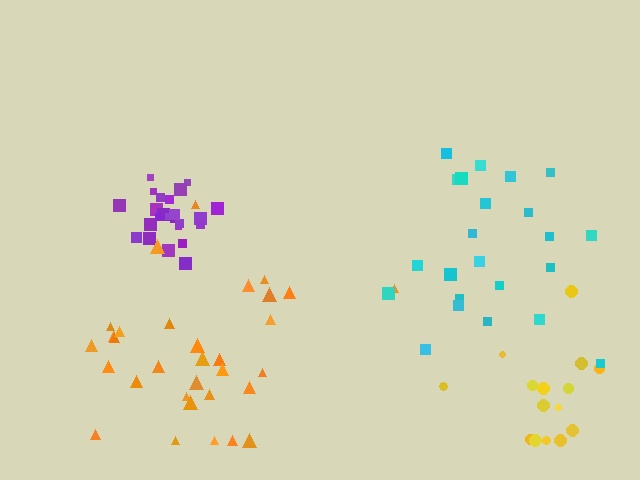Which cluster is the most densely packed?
Purple.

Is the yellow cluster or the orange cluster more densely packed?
Yellow.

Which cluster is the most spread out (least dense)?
Orange.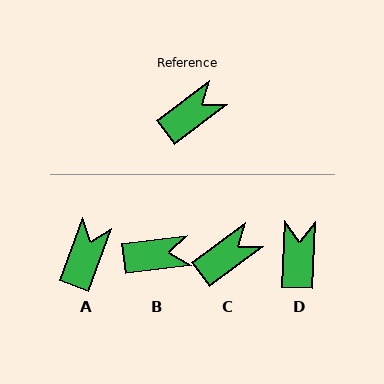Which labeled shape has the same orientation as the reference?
C.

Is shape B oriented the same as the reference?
No, it is off by about 30 degrees.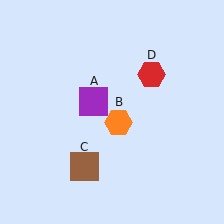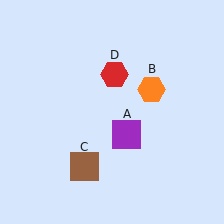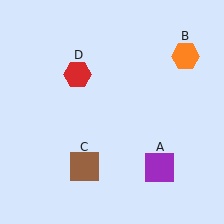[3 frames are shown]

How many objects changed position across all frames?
3 objects changed position: purple square (object A), orange hexagon (object B), red hexagon (object D).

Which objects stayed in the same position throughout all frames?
Brown square (object C) remained stationary.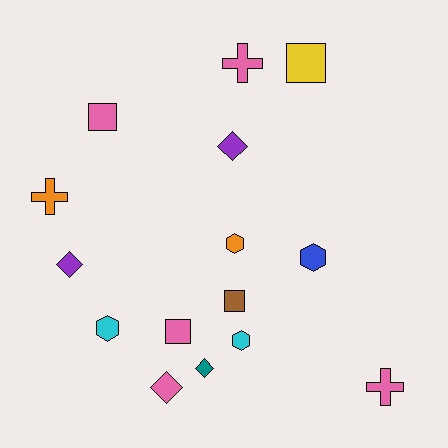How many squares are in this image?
There are 4 squares.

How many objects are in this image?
There are 15 objects.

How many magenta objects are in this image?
There are no magenta objects.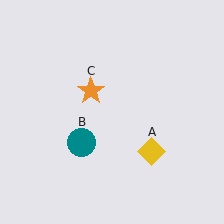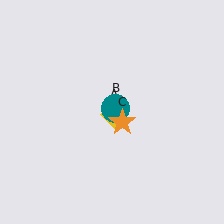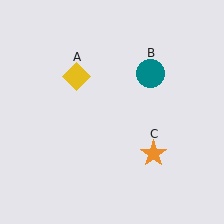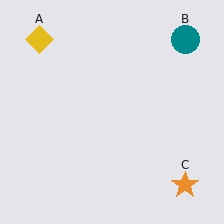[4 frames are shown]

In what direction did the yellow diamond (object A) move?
The yellow diamond (object A) moved up and to the left.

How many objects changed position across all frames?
3 objects changed position: yellow diamond (object A), teal circle (object B), orange star (object C).